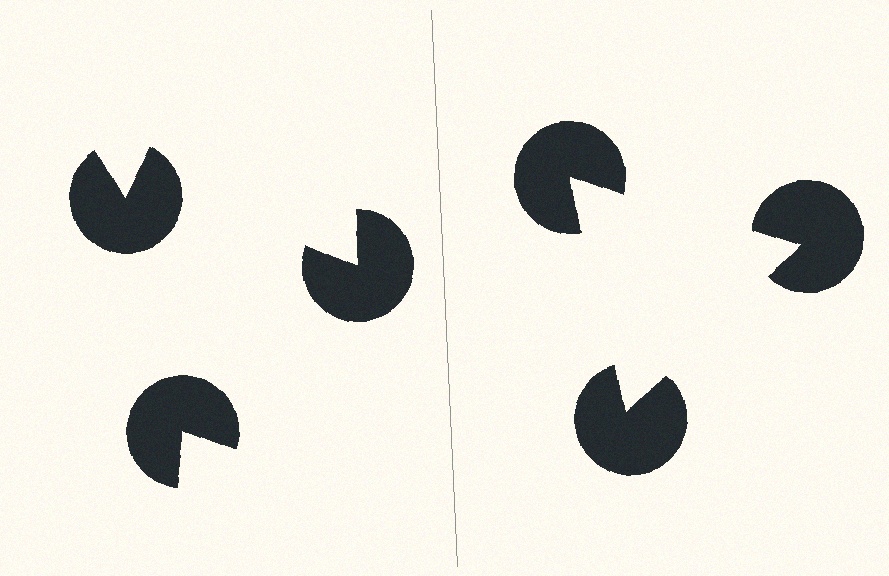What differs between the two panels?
The pac-man discs are positioned identically on both sides; only the wedge orientations differ. On the right they align to a triangle; on the left they are misaligned.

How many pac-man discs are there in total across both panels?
6 — 3 on each side.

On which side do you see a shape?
An illusory triangle appears on the right side. On the left side the wedge cuts are rotated, so no coherent shape forms.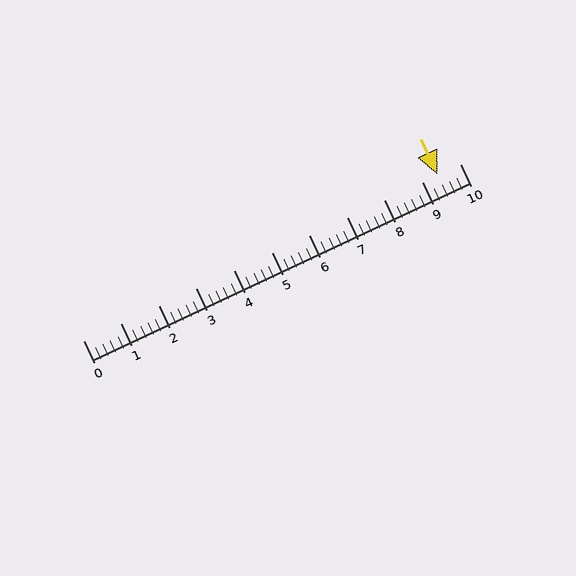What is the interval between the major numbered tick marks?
The major tick marks are spaced 1 units apart.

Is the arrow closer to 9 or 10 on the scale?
The arrow is closer to 9.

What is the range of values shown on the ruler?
The ruler shows values from 0 to 10.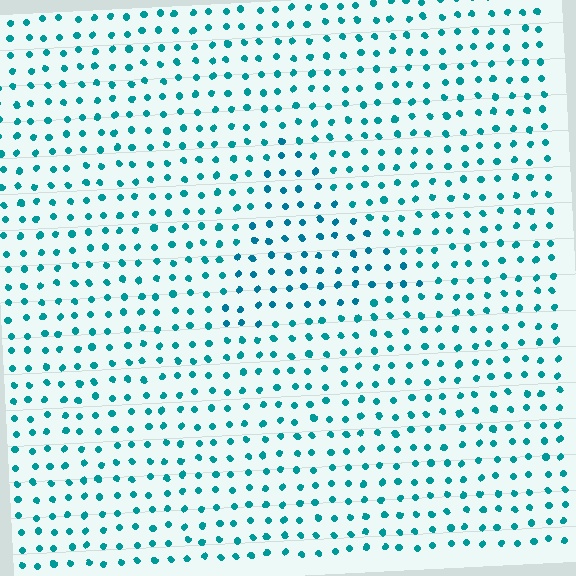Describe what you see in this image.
The image is filled with small teal elements in a uniform arrangement. A triangle-shaped region is visible where the elements are tinted to a slightly different hue, forming a subtle color boundary.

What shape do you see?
I see a triangle.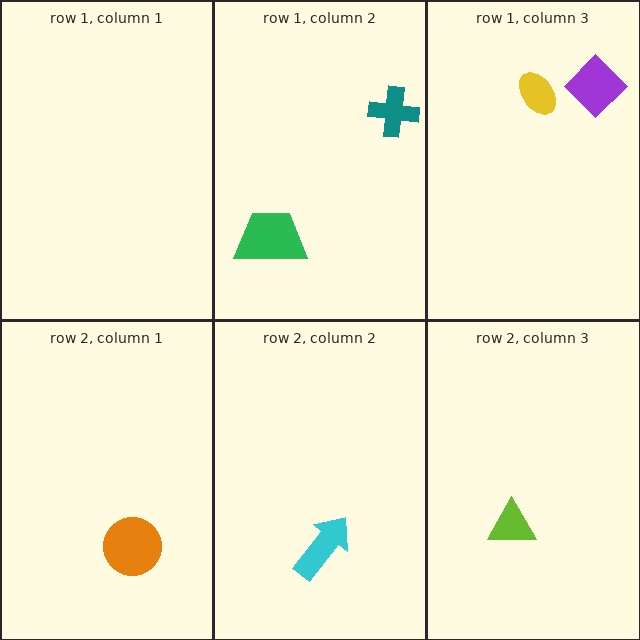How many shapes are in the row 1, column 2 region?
2.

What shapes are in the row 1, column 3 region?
The purple diamond, the yellow ellipse.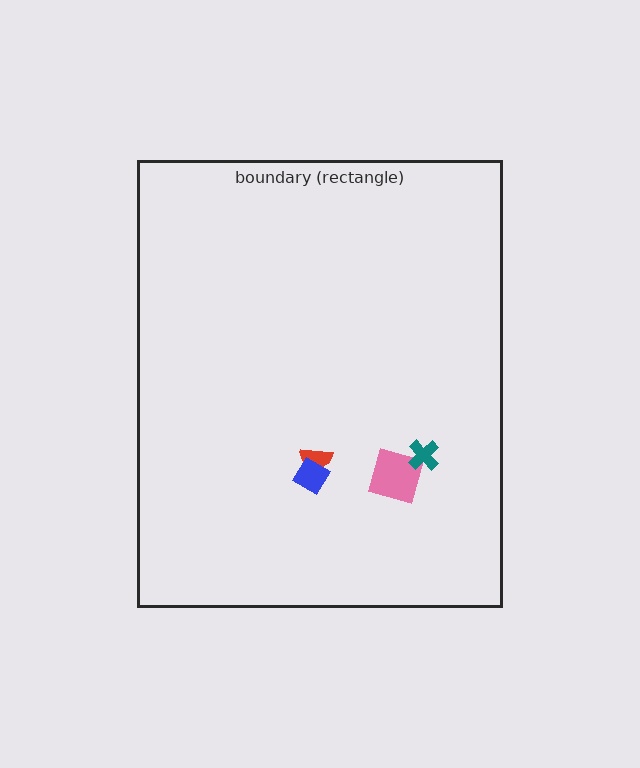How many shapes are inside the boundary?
4 inside, 0 outside.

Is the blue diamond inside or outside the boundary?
Inside.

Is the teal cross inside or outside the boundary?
Inside.